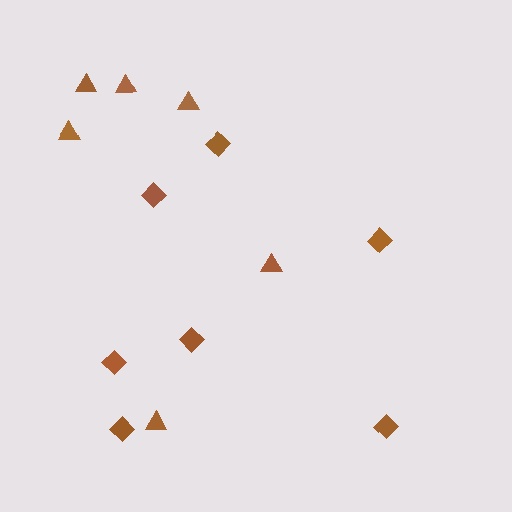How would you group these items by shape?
There are 2 groups: one group of diamonds (7) and one group of triangles (6).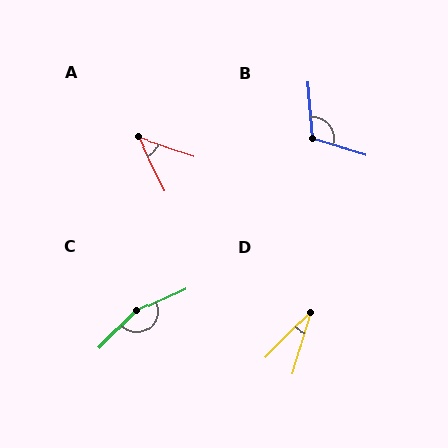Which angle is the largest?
C, at approximately 159 degrees.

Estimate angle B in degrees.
Approximately 112 degrees.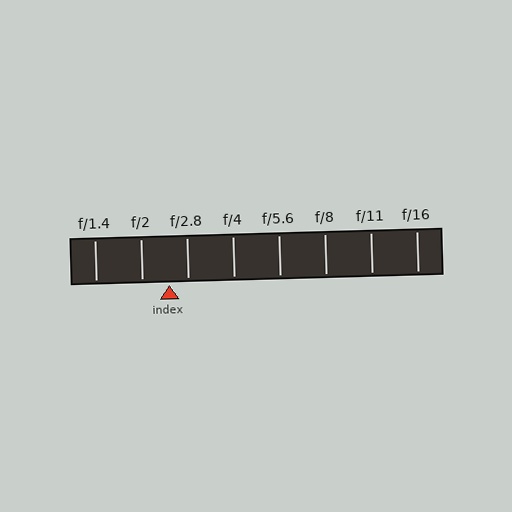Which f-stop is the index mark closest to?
The index mark is closest to f/2.8.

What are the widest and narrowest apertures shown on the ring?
The widest aperture shown is f/1.4 and the narrowest is f/16.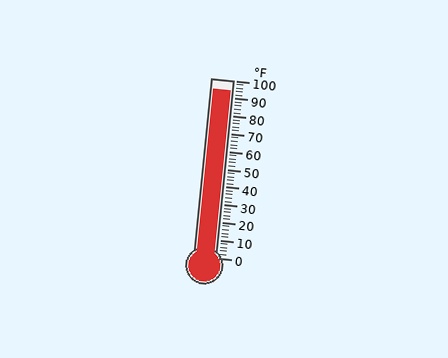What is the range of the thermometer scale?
The thermometer scale ranges from 0°F to 100°F.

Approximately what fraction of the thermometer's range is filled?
The thermometer is filled to approximately 95% of its range.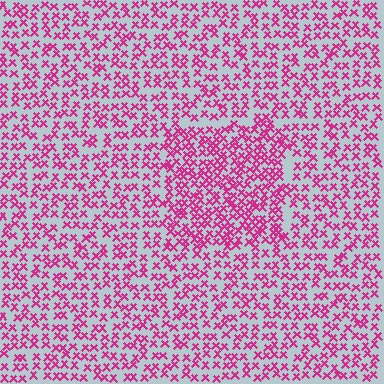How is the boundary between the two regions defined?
The boundary is defined by a change in element density (approximately 1.6x ratio). All elements are the same color, size, and shape.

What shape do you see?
I see a rectangle.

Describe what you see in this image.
The image contains small magenta elements arranged at two different densities. A rectangle-shaped region is visible where the elements are more densely packed than the surrounding area.